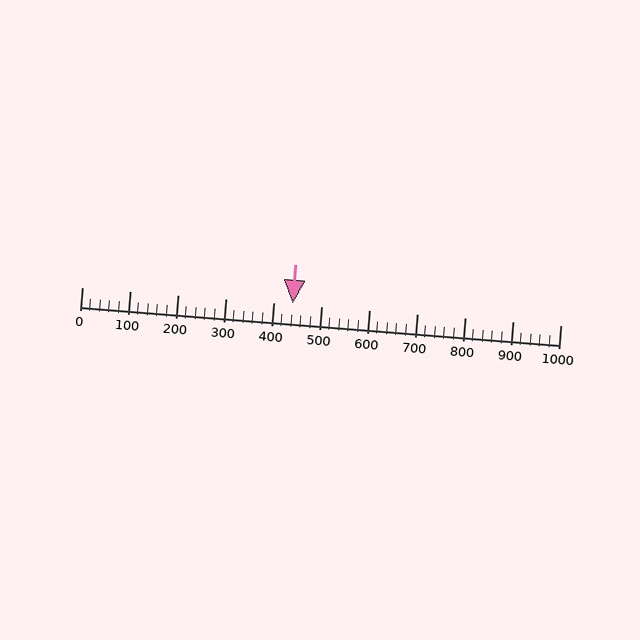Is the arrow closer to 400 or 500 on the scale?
The arrow is closer to 400.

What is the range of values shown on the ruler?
The ruler shows values from 0 to 1000.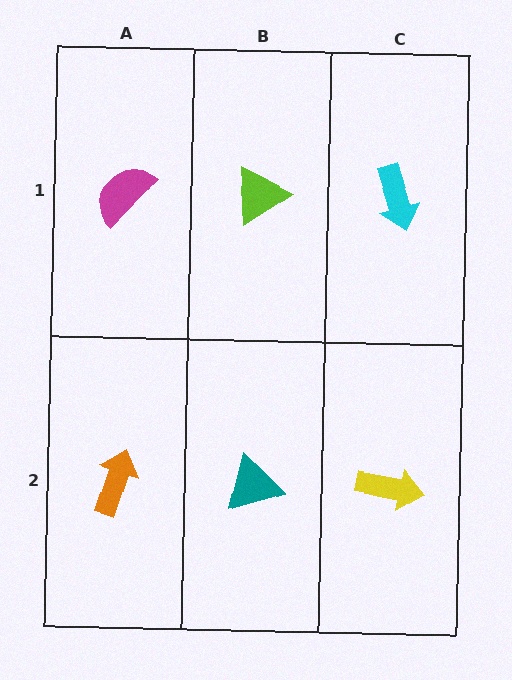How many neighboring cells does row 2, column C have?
2.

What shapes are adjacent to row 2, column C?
A cyan arrow (row 1, column C), a teal triangle (row 2, column B).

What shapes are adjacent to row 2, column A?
A magenta semicircle (row 1, column A), a teal triangle (row 2, column B).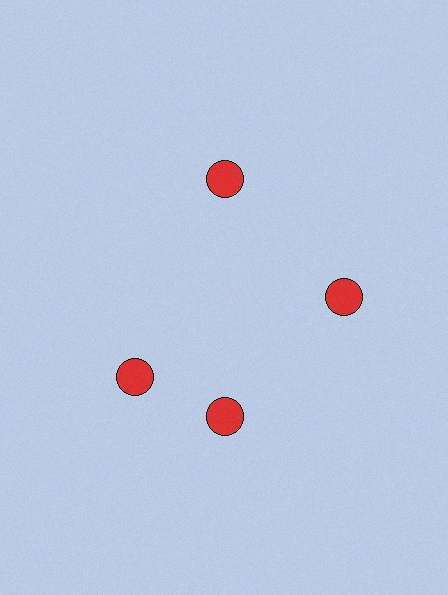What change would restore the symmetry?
The symmetry would be restored by rotating it back into even spacing with its neighbors so that all 4 circles sit at equal angles and equal distance from the center.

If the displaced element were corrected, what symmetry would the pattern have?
It would have 4-fold rotational symmetry — the pattern would map onto itself every 90 degrees.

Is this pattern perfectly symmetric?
No. The 4 red circles are arranged in a ring, but one element near the 9 o'clock position is rotated out of alignment along the ring, breaking the 4-fold rotational symmetry.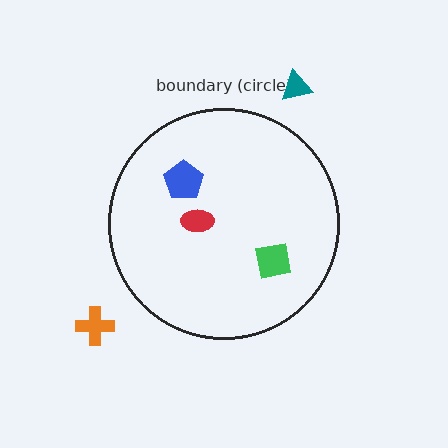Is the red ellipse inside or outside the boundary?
Inside.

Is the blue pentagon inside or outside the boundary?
Inside.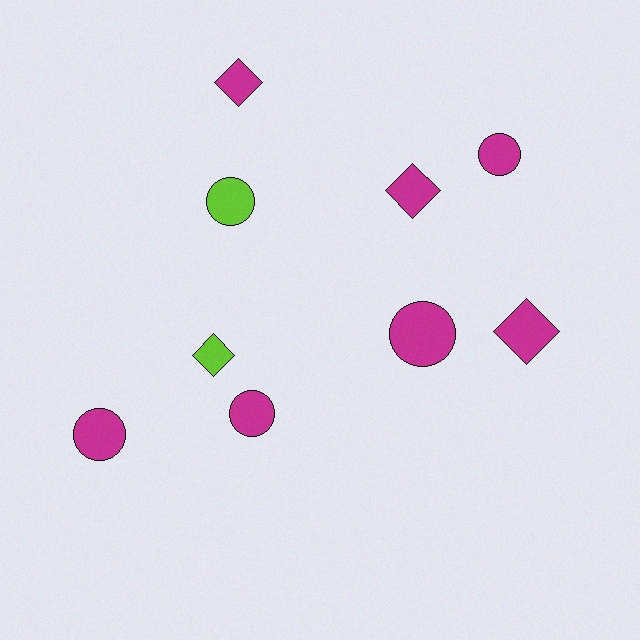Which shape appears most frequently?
Circle, with 5 objects.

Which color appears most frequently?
Magenta, with 7 objects.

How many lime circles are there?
There is 1 lime circle.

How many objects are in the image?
There are 9 objects.